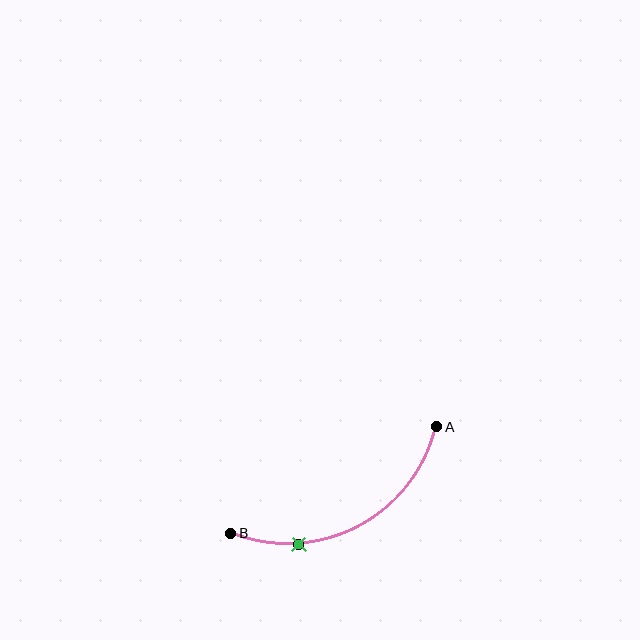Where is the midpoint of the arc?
The arc midpoint is the point on the curve farthest from the straight line joining A and B. It sits below that line.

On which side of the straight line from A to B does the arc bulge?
The arc bulges below the straight line connecting A and B.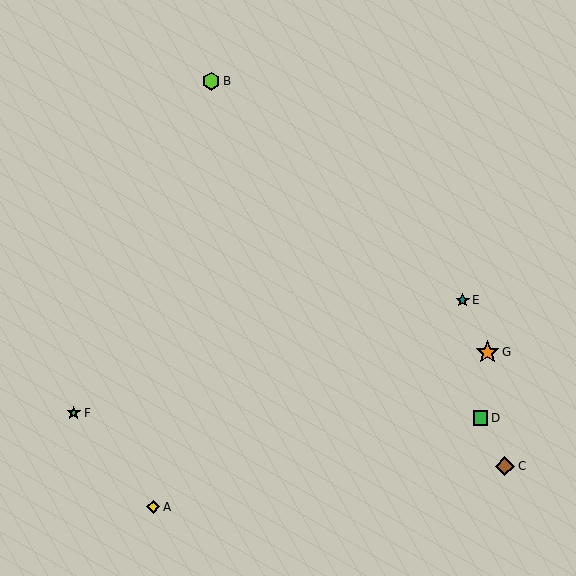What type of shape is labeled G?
Shape G is an orange star.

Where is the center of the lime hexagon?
The center of the lime hexagon is at (211, 81).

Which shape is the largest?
The orange star (labeled G) is the largest.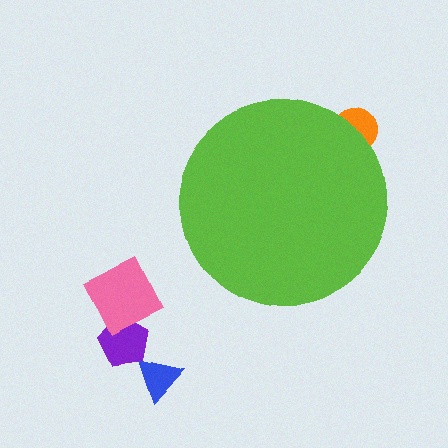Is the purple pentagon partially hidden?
No, the purple pentagon is fully visible.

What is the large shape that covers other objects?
A lime circle.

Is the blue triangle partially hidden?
No, the blue triangle is fully visible.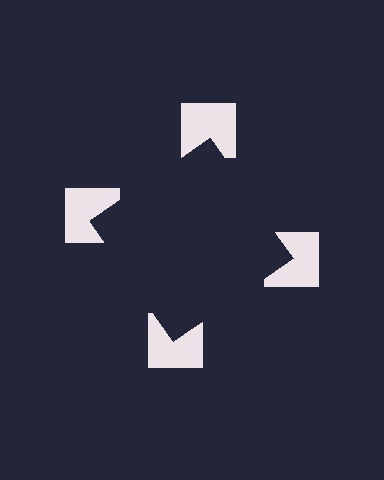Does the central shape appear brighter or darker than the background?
It typically appears slightly darker than the background, even though no actual brightness change is drawn.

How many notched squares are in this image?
There are 4 — one at each vertex of the illusory square.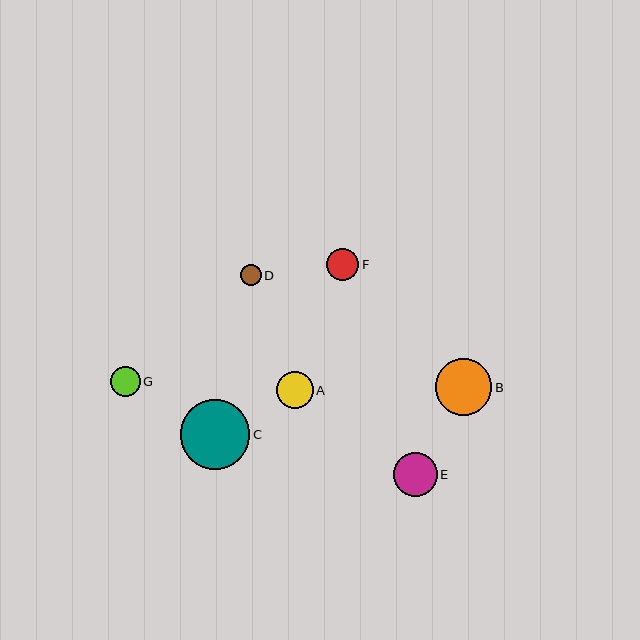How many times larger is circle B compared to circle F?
Circle B is approximately 1.8 times the size of circle F.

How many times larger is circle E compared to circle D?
Circle E is approximately 2.1 times the size of circle D.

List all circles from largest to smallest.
From largest to smallest: C, B, E, A, F, G, D.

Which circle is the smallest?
Circle D is the smallest with a size of approximately 21 pixels.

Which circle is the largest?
Circle C is the largest with a size of approximately 70 pixels.